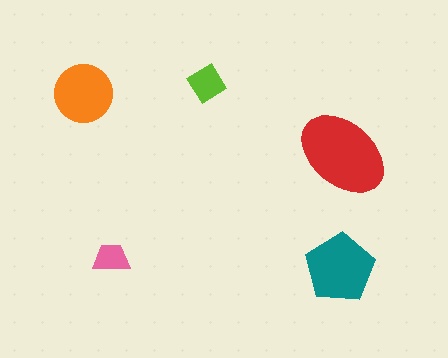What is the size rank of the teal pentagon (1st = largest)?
2nd.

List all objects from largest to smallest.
The red ellipse, the teal pentagon, the orange circle, the lime diamond, the pink trapezoid.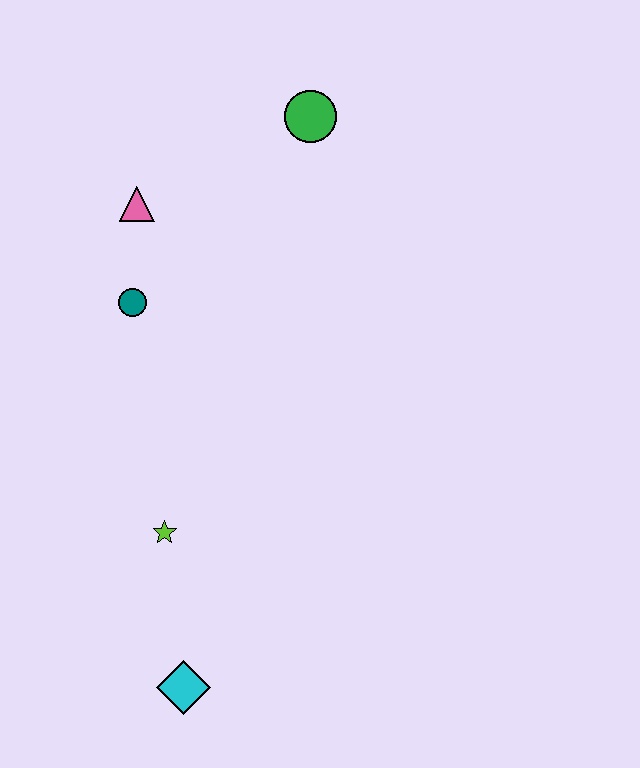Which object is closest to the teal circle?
The pink triangle is closest to the teal circle.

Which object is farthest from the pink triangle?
The cyan diamond is farthest from the pink triangle.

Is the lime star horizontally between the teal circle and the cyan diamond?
Yes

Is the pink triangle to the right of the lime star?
No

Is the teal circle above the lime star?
Yes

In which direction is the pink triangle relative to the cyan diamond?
The pink triangle is above the cyan diamond.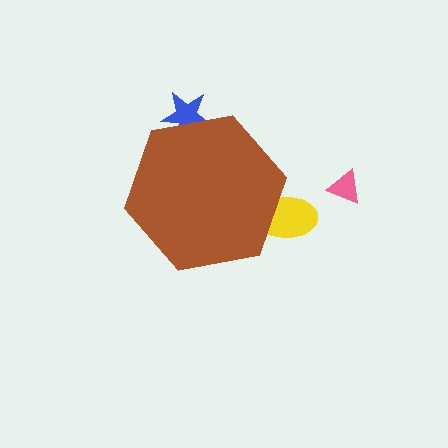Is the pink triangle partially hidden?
No, the pink triangle is fully visible.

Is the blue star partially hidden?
Yes, the blue star is partially hidden behind the brown hexagon.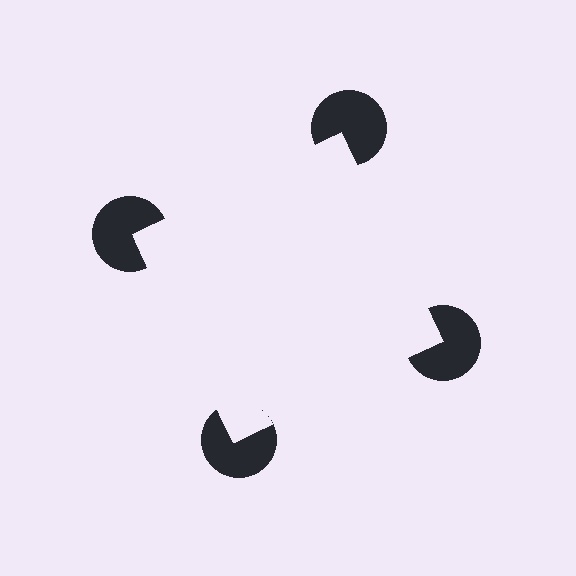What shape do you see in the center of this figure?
An illusory square — its edges are inferred from the aligned wedge cuts in the pac-man discs, not physically drawn.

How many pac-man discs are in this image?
There are 4 — one at each vertex of the illusory square.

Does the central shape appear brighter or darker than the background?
It typically appears slightly brighter than the background, even though no actual brightness change is drawn.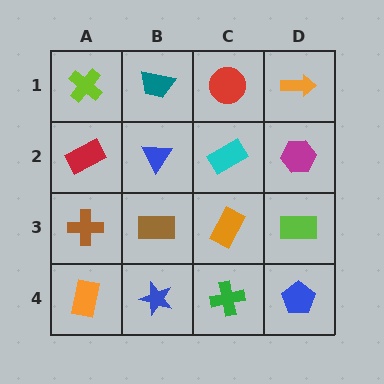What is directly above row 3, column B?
A blue triangle.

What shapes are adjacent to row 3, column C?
A cyan rectangle (row 2, column C), a green cross (row 4, column C), a brown rectangle (row 3, column B), a lime rectangle (row 3, column D).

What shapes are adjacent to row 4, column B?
A brown rectangle (row 3, column B), an orange rectangle (row 4, column A), a green cross (row 4, column C).